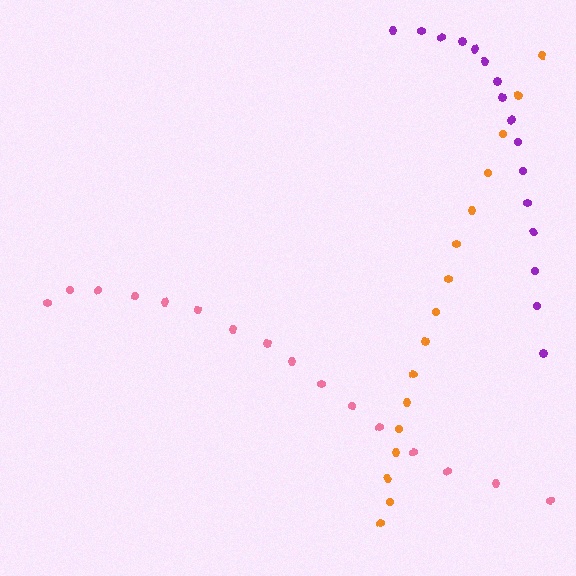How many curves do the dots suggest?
There are 3 distinct paths.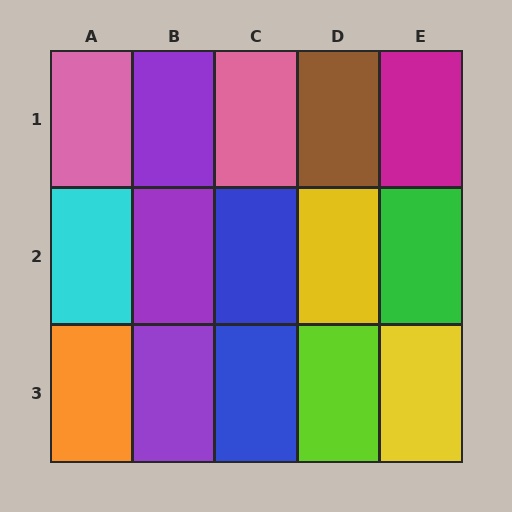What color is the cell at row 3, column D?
Lime.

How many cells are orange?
1 cell is orange.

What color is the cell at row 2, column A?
Cyan.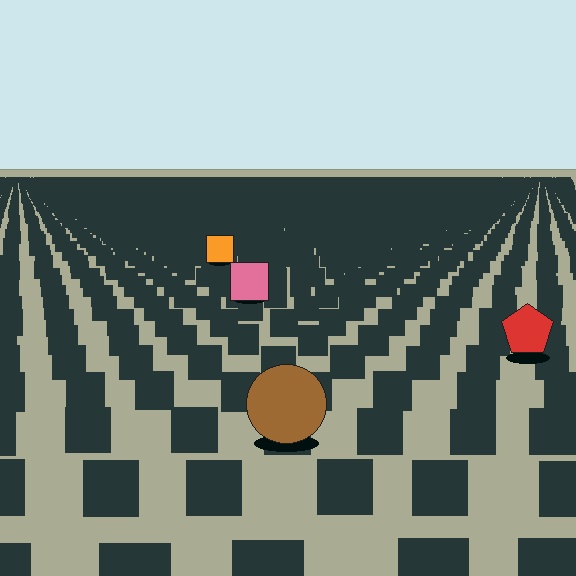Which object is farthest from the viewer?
The orange square is farthest from the viewer. It appears smaller and the ground texture around it is denser.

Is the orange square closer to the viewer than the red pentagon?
No. The red pentagon is closer — you can tell from the texture gradient: the ground texture is coarser near it.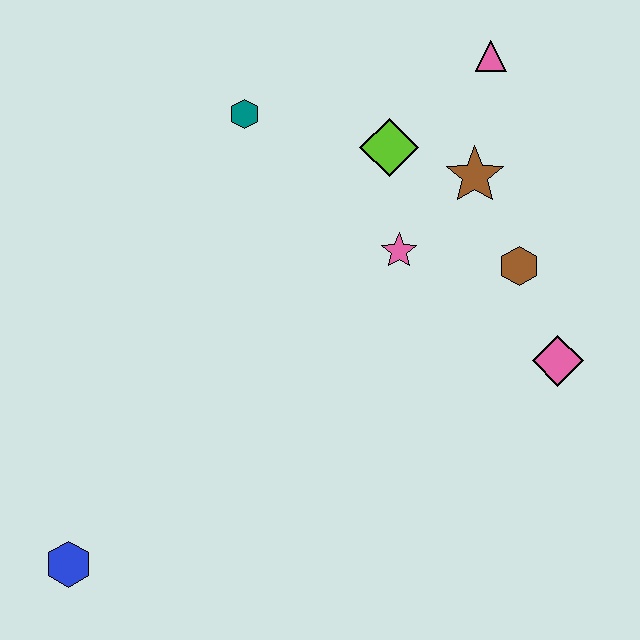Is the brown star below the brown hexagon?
No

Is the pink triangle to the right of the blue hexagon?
Yes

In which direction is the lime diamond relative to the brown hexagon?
The lime diamond is to the left of the brown hexagon.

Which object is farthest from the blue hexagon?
The pink triangle is farthest from the blue hexagon.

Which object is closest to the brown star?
The lime diamond is closest to the brown star.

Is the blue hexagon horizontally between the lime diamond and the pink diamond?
No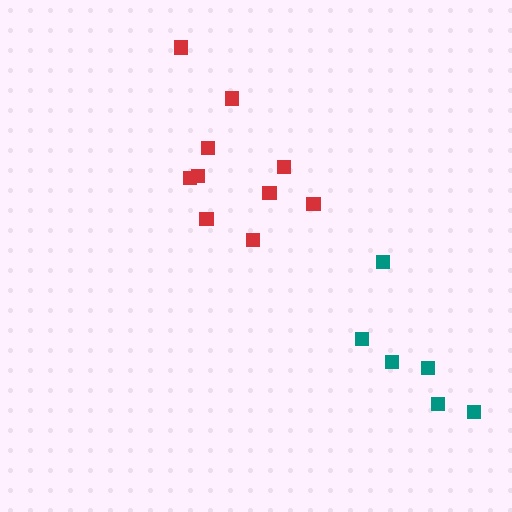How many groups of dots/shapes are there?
There are 2 groups.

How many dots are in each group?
Group 1: 6 dots, Group 2: 10 dots (16 total).